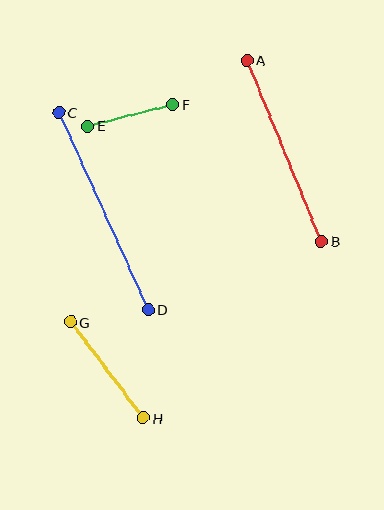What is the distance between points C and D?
The distance is approximately 217 pixels.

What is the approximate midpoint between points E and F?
The midpoint is at approximately (130, 115) pixels.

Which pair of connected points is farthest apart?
Points C and D are farthest apart.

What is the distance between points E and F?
The distance is approximately 87 pixels.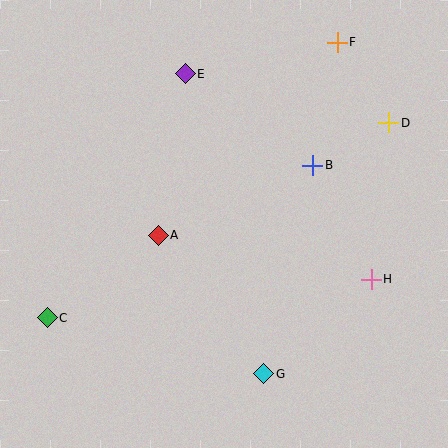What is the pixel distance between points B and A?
The distance between B and A is 170 pixels.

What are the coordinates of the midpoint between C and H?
The midpoint between C and H is at (209, 299).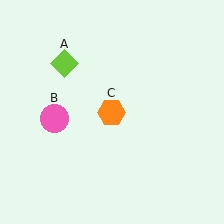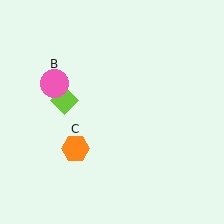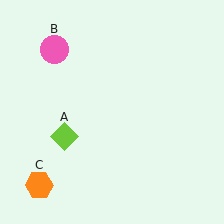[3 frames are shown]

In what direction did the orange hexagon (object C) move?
The orange hexagon (object C) moved down and to the left.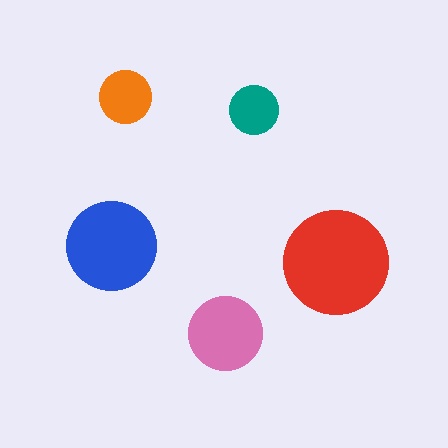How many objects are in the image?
There are 5 objects in the image.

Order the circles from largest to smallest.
the red one, the blue one, the pink one, the orange one, the teal one.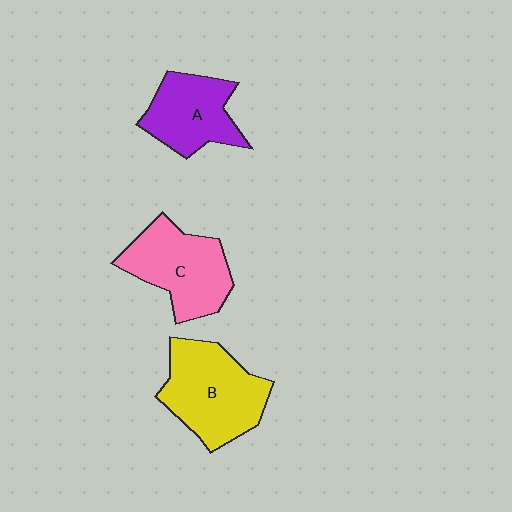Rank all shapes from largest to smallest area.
From largest to smallest: B (yellow), C (pink), A (purple).